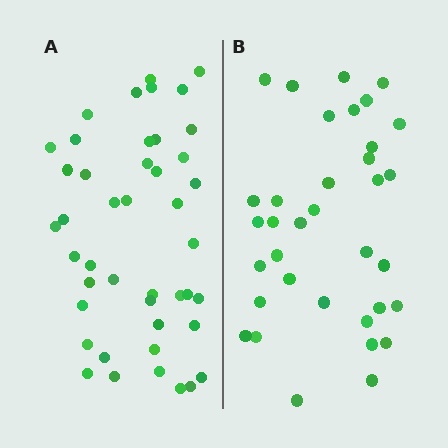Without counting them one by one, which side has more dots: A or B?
Region A (the left region) has more dots.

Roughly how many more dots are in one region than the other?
Region A has roughly 8 or so more dots than region B.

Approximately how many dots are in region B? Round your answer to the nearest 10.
About 40 dots. (The exact count is 35, which rounds to 40.)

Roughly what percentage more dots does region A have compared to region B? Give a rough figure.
About 25% more.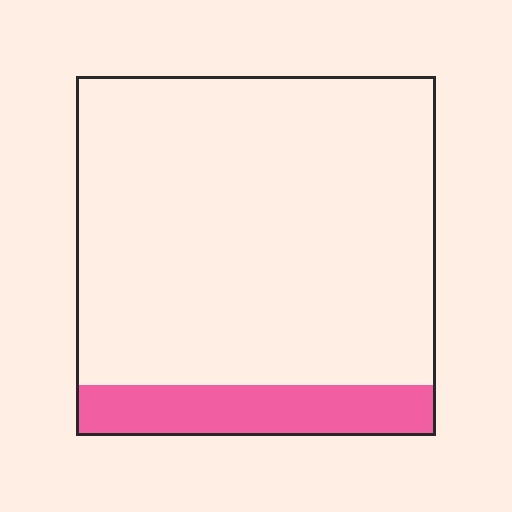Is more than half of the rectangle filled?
No.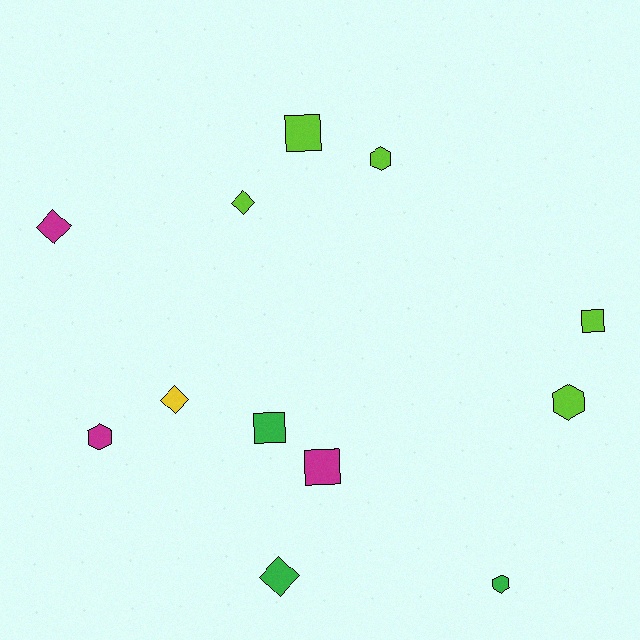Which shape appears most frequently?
Diamond, with 4 objects.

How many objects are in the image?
There are 12 objects.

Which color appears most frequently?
Lime, with 5 objects.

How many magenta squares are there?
There is 1 magenta square.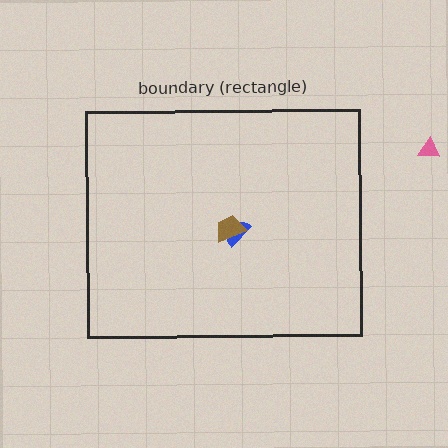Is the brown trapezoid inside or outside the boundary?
Inside.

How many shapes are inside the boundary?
2 inside, 1 outside.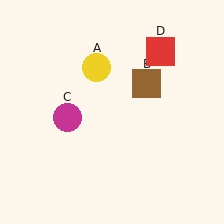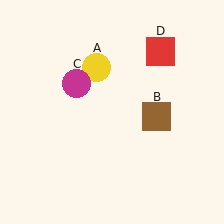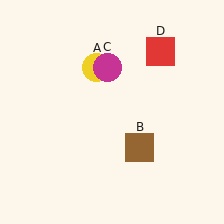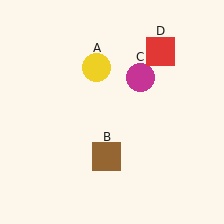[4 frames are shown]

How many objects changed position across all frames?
2 objects changed position: brown square (object B), magenta circle (object C).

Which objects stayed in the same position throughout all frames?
Yellow circle (object A) and red square (object D) remained stationary.